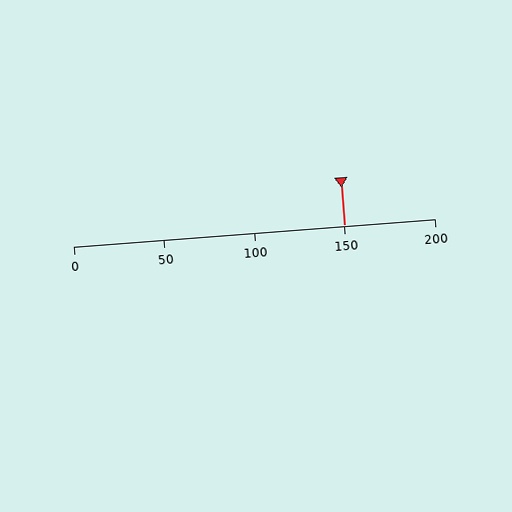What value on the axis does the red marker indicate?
The marker indicates approximately 150.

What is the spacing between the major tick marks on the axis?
The major ticks are spaced 50 apart.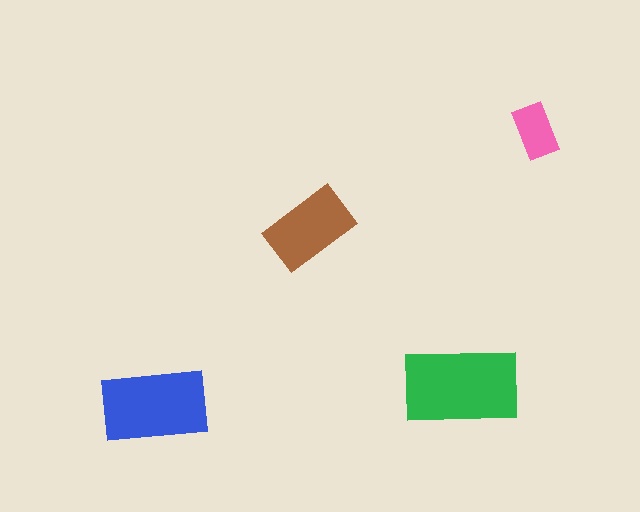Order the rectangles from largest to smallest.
the green one, the blue one, the brown one, the pink one.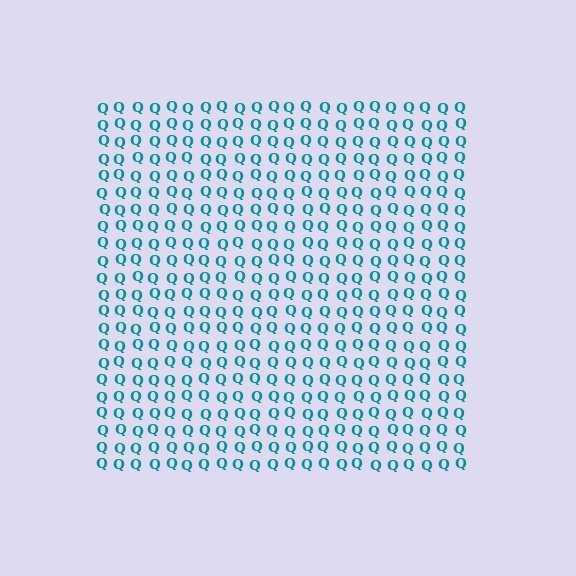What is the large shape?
The large shape is a square.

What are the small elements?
The small elements are letter Q's.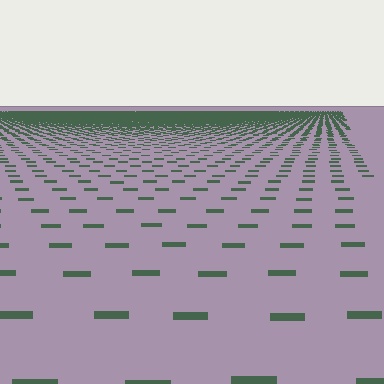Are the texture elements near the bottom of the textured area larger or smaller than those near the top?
Larger. Near the bottom, elements are closer to the viewer and appear at a bigger on-screen size.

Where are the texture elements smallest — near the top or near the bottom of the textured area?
Near the top.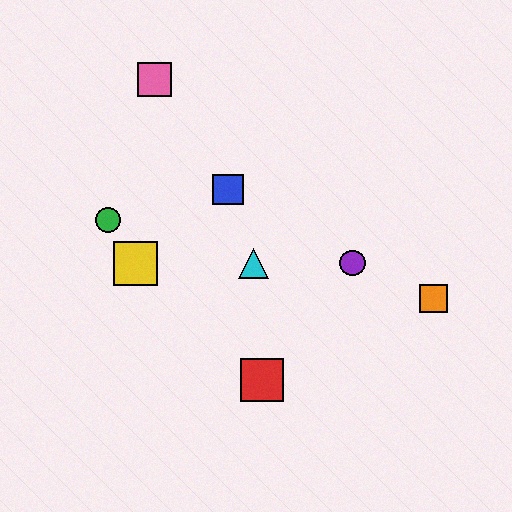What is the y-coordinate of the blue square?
The blue square is at y≈190.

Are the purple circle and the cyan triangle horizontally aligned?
Yes, both are at y≈263.